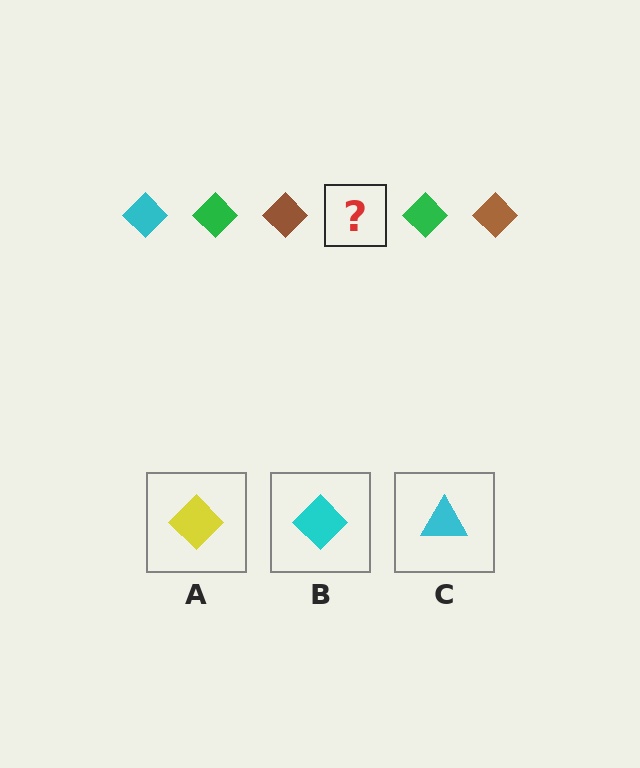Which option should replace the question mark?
Option B.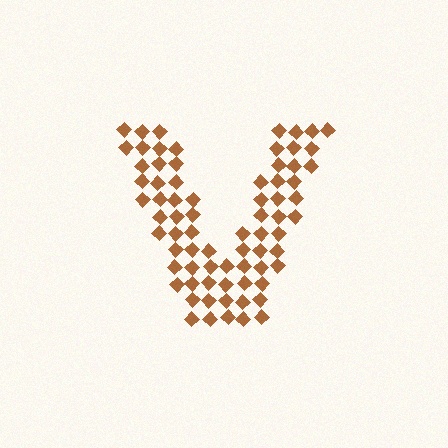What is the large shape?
The large shape is the letter V.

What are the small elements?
The small elements are diamonds.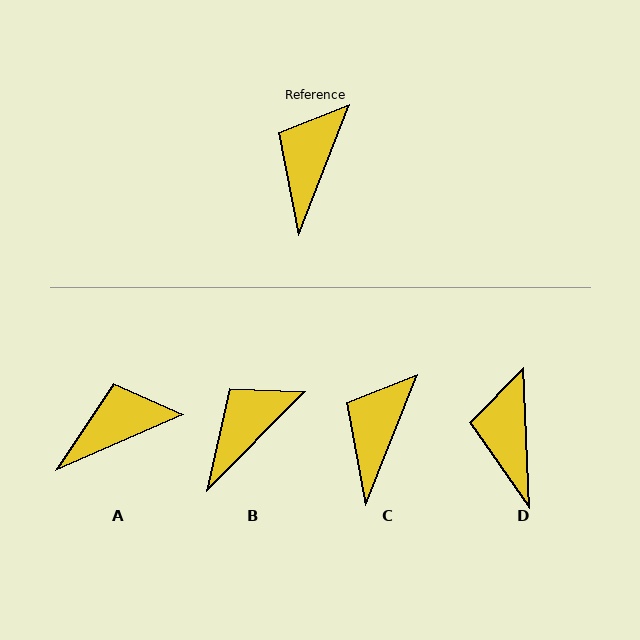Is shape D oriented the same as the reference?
No, it is off by about 24 degrees.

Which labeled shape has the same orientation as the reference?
C.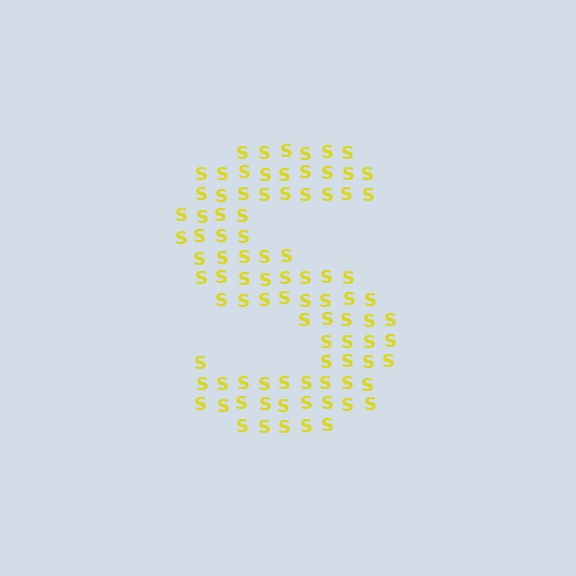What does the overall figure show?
The overall figure shows the letter S.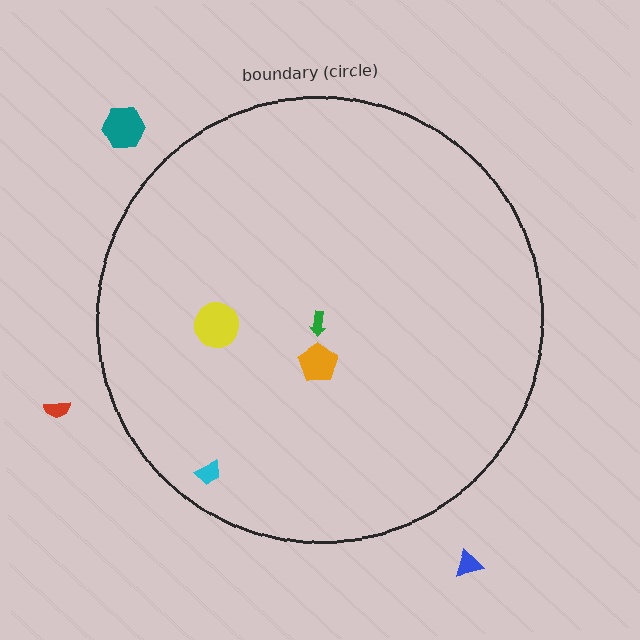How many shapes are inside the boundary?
4 inside, 3 outside.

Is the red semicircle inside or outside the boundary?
Outside.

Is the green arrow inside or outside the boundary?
Inside.